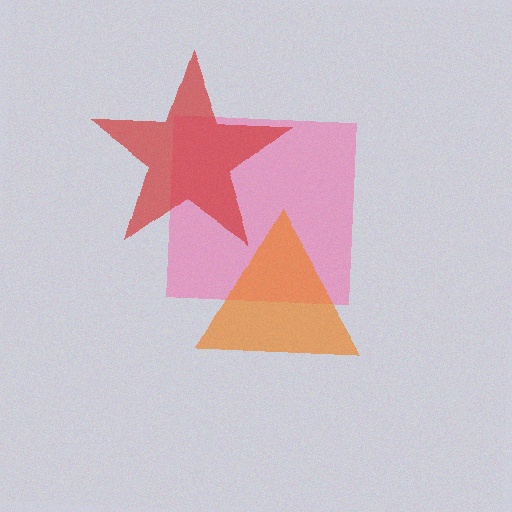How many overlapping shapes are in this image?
There are 3 overlapping shapes in the image.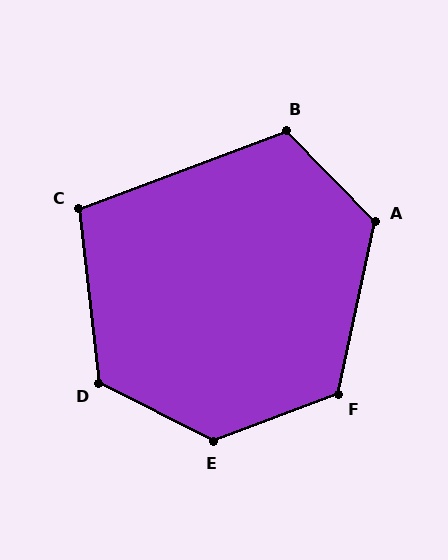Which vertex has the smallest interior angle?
C, at approximately 104 degrees.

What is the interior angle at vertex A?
Approximately 124 degrees (obtuse).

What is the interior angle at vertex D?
Approximately 124 degrees (obtuse).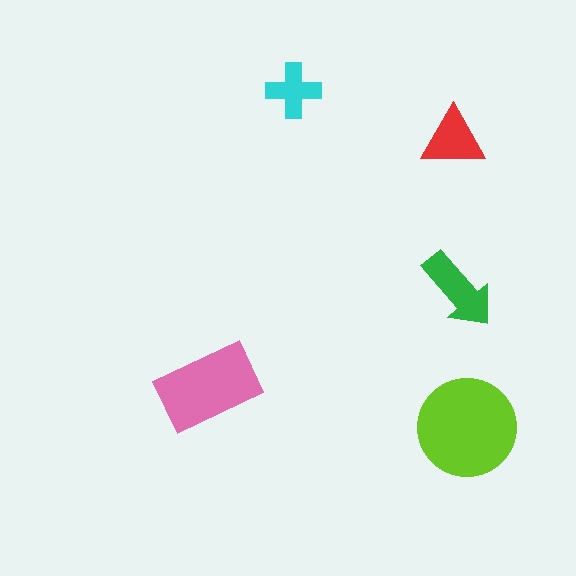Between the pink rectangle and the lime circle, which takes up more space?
The lime circle.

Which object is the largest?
The lime circle.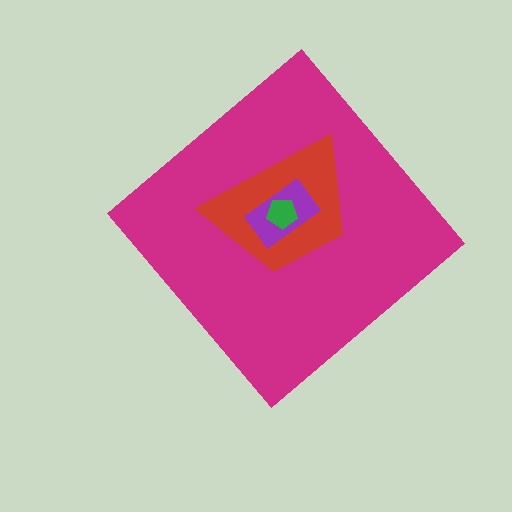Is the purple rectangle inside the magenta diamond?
Yes.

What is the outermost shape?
The magenta diamond.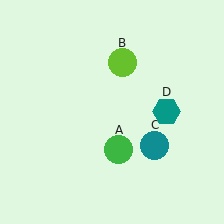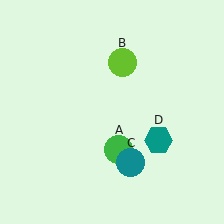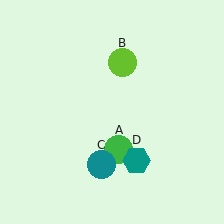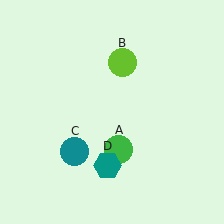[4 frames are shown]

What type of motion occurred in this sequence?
The teal circle (object C), teal hexagon (object D) rotated clockwise around the center of the scene.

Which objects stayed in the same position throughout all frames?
Green circle (object A) and lime circle (object B) remained stationary.